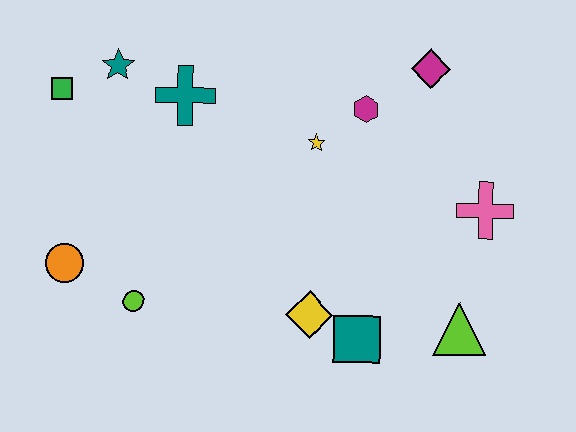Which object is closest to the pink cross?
The lime triangle is closest to the pink cross.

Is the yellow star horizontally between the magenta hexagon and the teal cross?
Yes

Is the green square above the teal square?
Yes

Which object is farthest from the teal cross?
The lime triangle is farthest from the teal cross.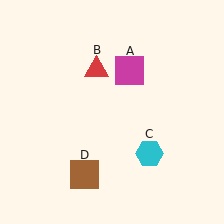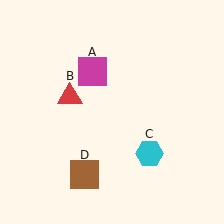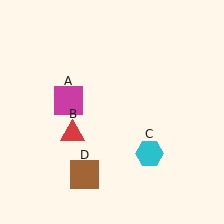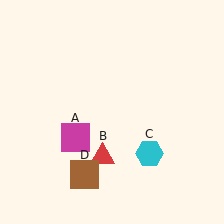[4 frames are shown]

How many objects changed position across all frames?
2 objects changed position: magenta square (object A), red triangle (object B).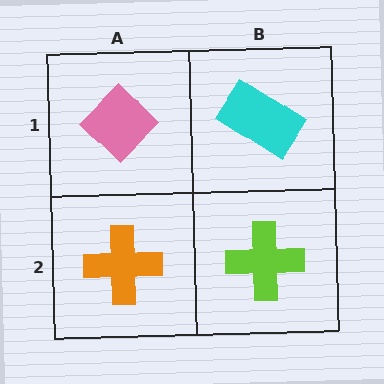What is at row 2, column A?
An orange cross.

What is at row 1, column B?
A cyan rectangle.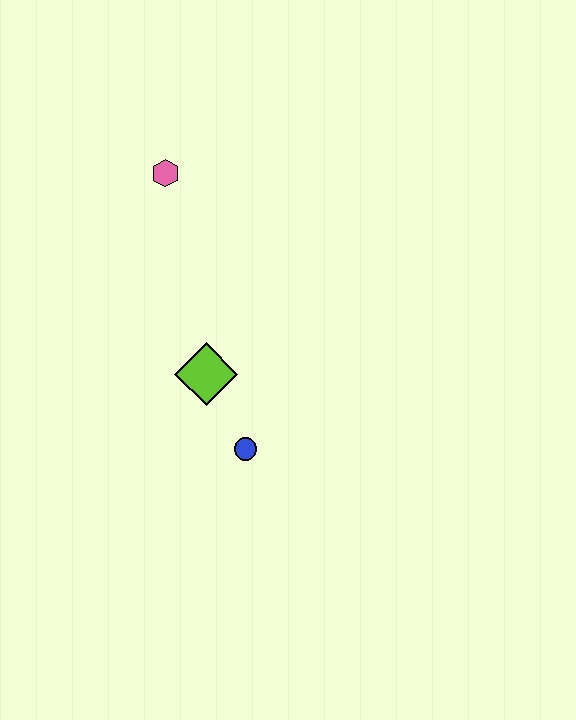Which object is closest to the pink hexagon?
The lime diamond is closest to the pink hexagon.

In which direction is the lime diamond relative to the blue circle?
The lime diamond is above the blue circle.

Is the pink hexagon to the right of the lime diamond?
No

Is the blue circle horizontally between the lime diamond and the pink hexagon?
No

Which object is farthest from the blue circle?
The pink hexagon is farthest from the blue circle.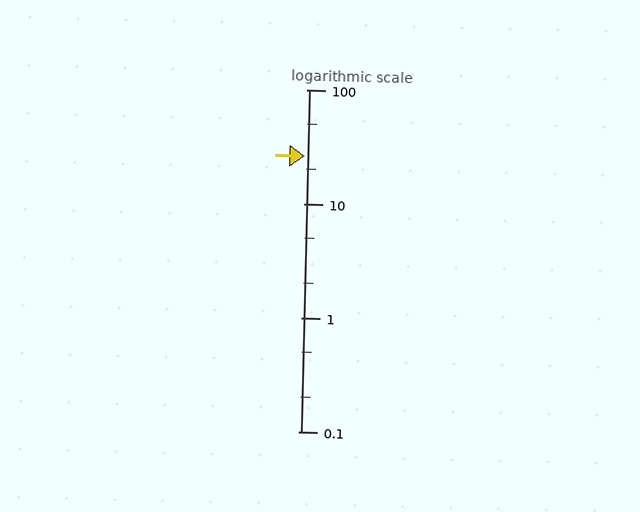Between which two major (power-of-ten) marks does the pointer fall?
The pointer is between 10 and 100.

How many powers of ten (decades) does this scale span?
The scale spans 3 decades, from 0.1 to 100.